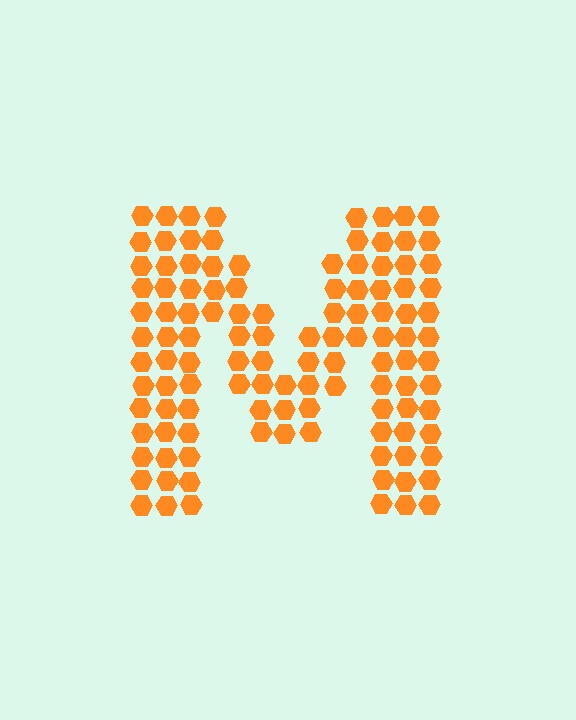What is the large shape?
The large shape is the letter M.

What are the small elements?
The small elements are hexagons.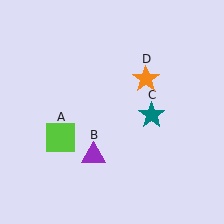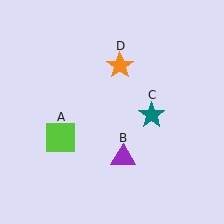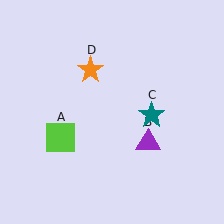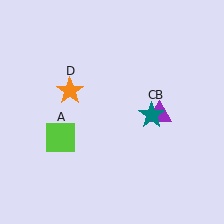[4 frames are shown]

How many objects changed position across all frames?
2 objects changed position: purple triangle (object B), orange star (object D).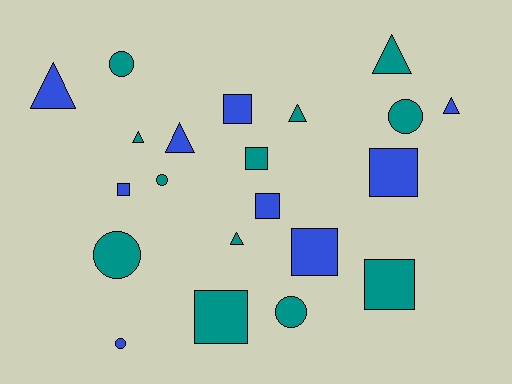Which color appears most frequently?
Teal, with 12 objects.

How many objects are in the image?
There are 21 objects.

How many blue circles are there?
There is 1 blue circle.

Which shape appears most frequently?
Square, with 8 objects.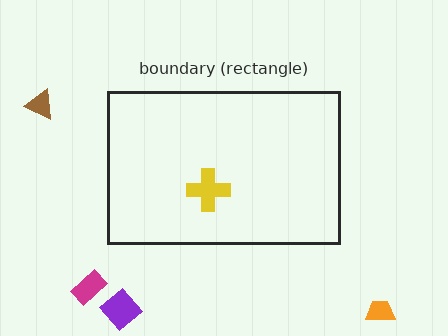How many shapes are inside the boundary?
1 inside, 4 outside.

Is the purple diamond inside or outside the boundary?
Outside.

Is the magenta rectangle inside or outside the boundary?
Outside.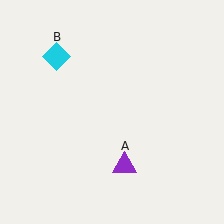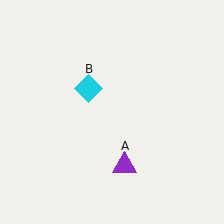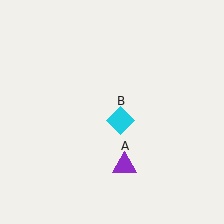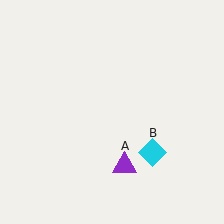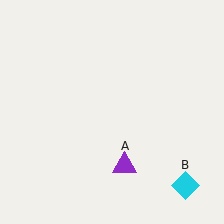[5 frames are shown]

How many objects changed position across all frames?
1 object changed position: cyan diamond (object B).